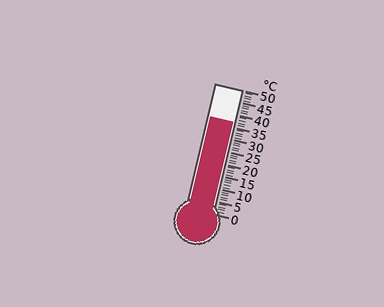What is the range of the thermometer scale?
The thermometer scale ranges from 0°C to 50°C.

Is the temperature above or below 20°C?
The temperature is above 20°C.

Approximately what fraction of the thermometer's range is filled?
The thermometer is filled to approximately 75% of its range.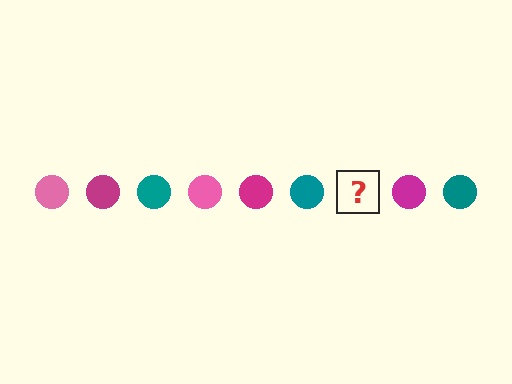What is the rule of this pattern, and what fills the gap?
The rule is that the pattern cycles through pink, magenta, teal circles. The gap should be filled with a pink circle.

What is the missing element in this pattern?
The missing element is a pink circle.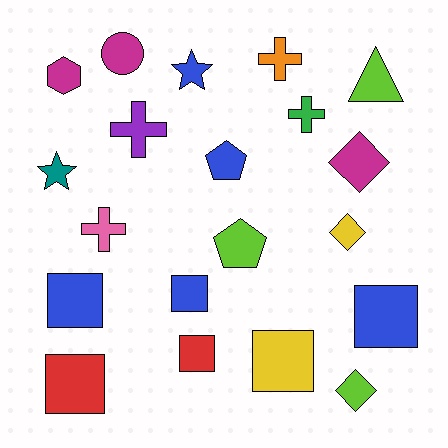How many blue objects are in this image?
There are 5 blue objects.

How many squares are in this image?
There are 6 squares.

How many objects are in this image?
There are 20 objects.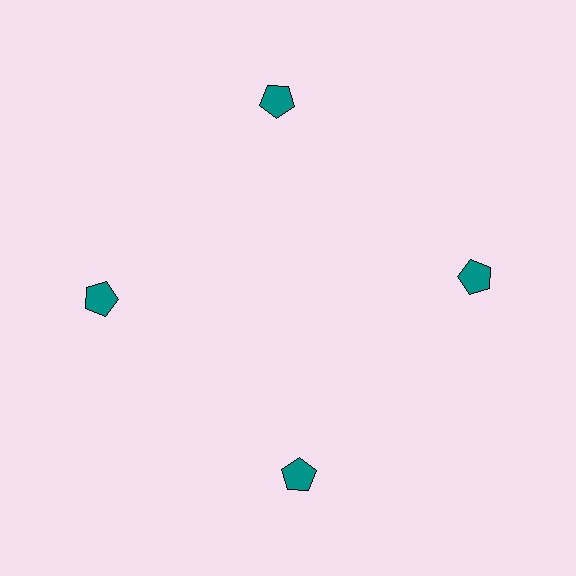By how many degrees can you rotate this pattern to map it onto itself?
The pattern maps onto itself every 90 degrees of rotation.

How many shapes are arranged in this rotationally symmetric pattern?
There are 4 shapes, arranged in 4 groups of 1.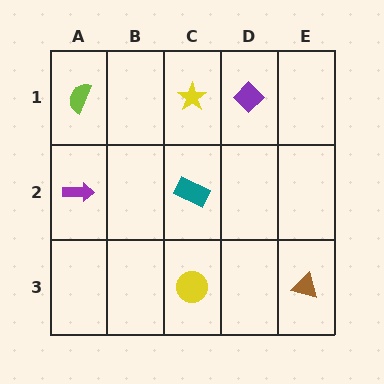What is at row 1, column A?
A lime semicircle.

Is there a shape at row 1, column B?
No, that cell is empty.